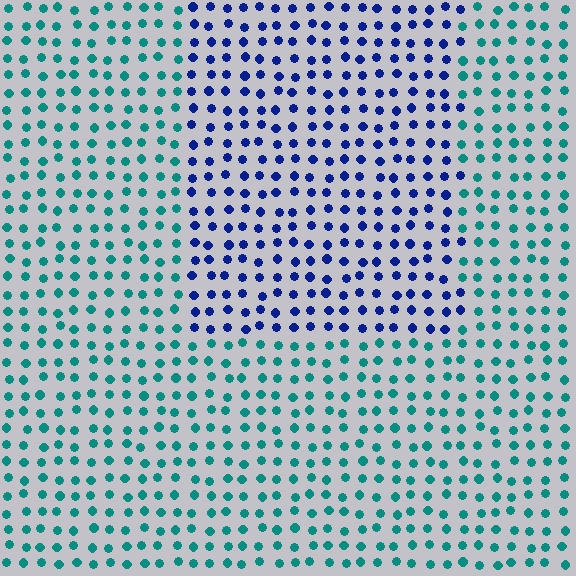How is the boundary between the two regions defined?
The boundary is defined purely by a slight shift in hue (about 56 degrees). Spacing, size, and orientation are identical on both sides.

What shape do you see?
I see a rectangle.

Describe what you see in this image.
The image is filled with small teal elements in a uniform arrangement. A rectangle-shaped region is visible where the elements are tinted to a slightly different hue, forming a subtle color boundary.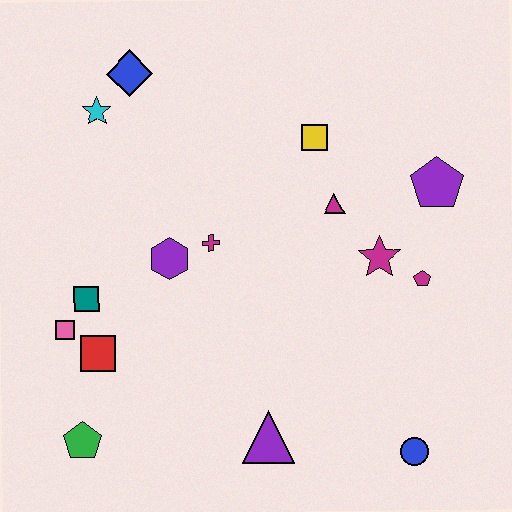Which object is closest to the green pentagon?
The red square is closest to the green pentagon.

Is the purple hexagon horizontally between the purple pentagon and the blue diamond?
Yes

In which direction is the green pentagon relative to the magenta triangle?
The green pentagon is to the left of the magenta triangle.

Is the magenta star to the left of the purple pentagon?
Yes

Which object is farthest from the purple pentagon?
The green pentagon is farthest from the purple pentagon.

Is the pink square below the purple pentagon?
Yes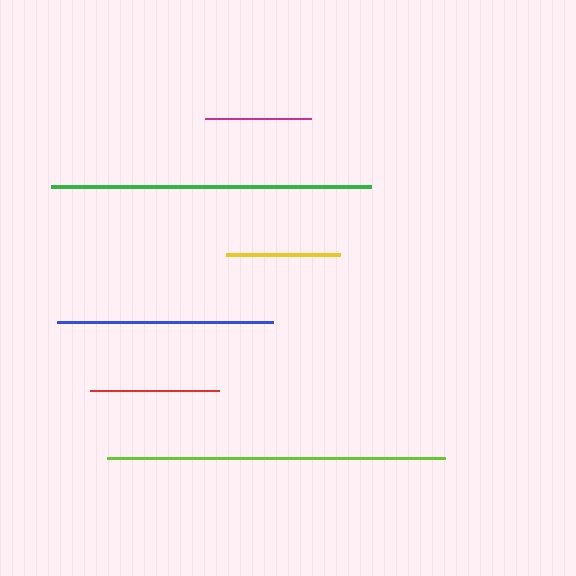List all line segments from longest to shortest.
From longest to shortest: lime, green, blue, red, yellow, magenta.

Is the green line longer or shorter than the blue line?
The green line is longer than the blue line.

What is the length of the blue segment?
The blue segment is approximately 216 pixels long.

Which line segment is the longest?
The lime line is the longest at approximately 338 pixels.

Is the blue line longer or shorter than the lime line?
The lime line is longer than the blue line.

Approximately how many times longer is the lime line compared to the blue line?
The lime line is approximately 1.6 times the length of the blue line.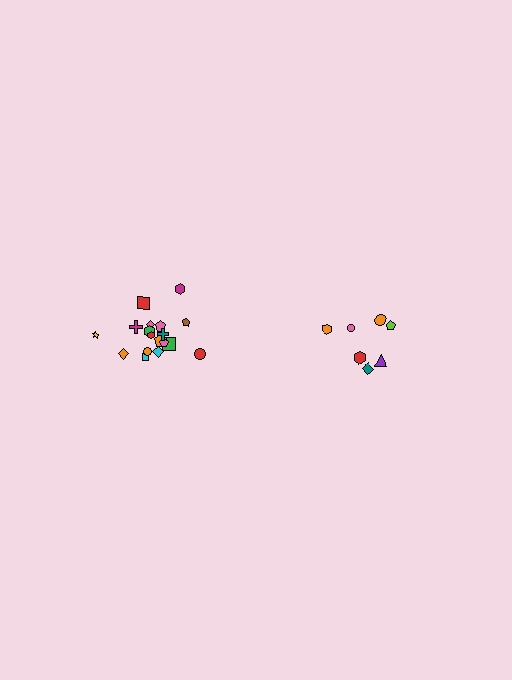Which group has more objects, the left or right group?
The left group.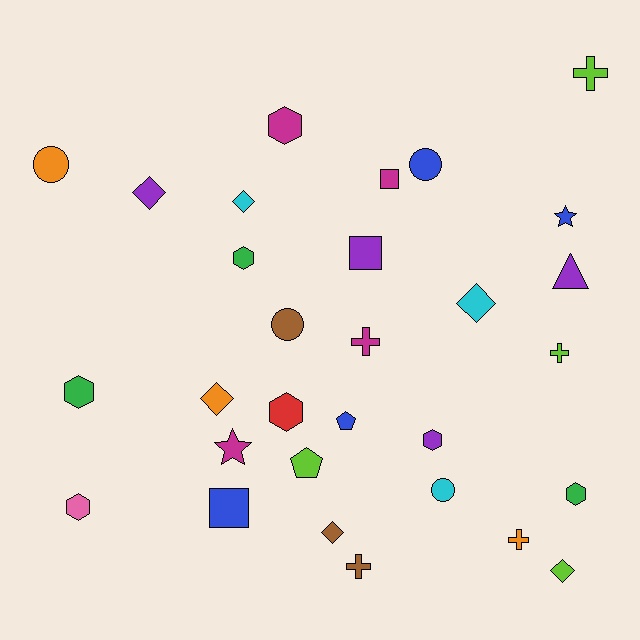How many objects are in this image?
There are 30 objects.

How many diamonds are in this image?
There are 6 diamonds.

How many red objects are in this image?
There is 1 red object.